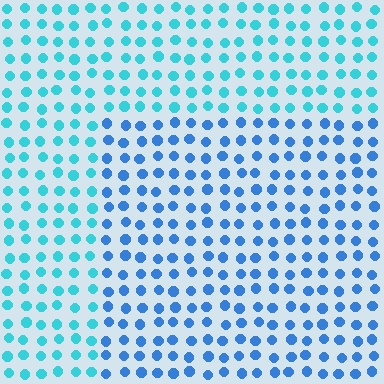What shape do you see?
I see a rectangle.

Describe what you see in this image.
The image is filled with small cyan elements in a uniform arrangement. A rectangle-shaped region is visible where the elements are tinted to a slightly different hue, forming a subtle color boundary.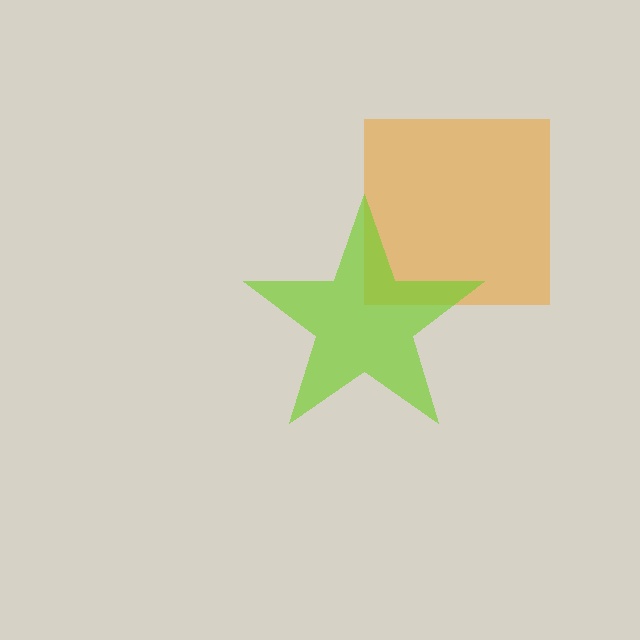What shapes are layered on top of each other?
The layered shapes are: an orange square, a lime star.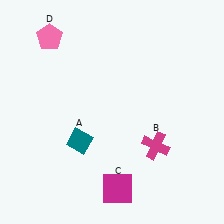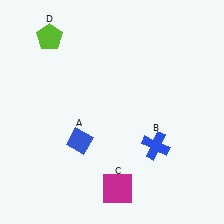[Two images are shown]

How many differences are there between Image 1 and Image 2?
There are 3 differences between the two images.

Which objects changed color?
A changed from teal to blue. B changed from magenta to blue. D changed from pink to lime.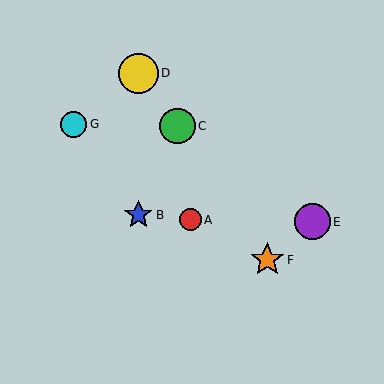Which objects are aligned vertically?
Objects B, D are aligned vertically.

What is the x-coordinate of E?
Object E is at x≈312.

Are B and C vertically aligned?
No, B is at x≈138 and C is at x≈178.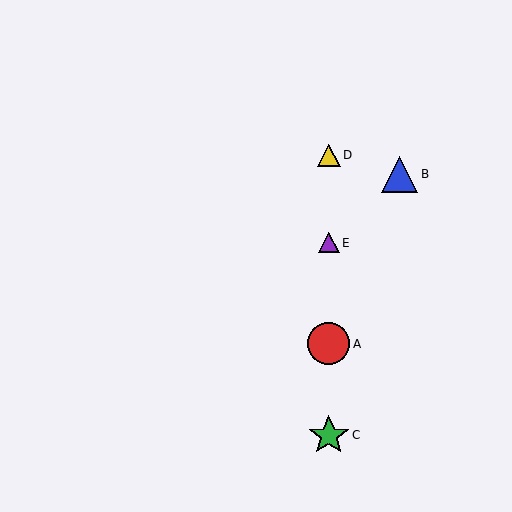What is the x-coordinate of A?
Object A is at x≈329.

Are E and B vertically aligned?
No, E is at x≈329 and B is at x≈400.